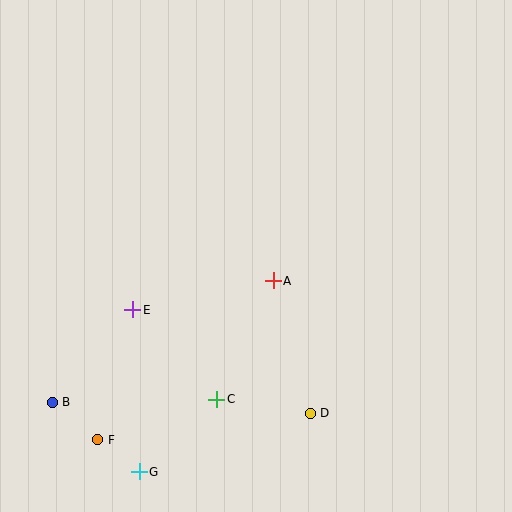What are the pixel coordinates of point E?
Point E is at (133, 310).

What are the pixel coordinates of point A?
Point A is at (273, 281).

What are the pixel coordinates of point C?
Point C is at (217, 399).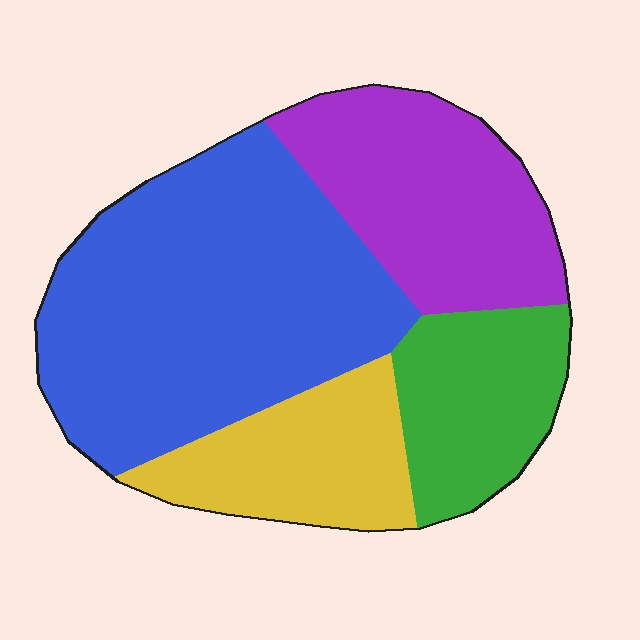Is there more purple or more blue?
Blue.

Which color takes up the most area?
Blue, at roughly 45%.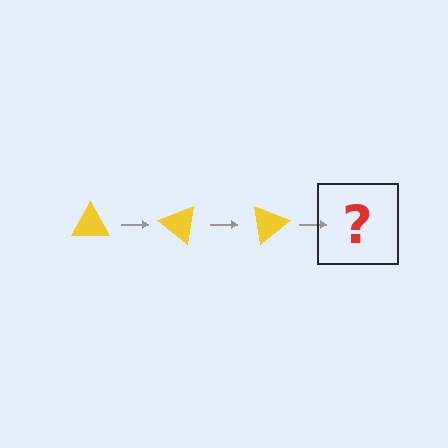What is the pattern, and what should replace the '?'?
The pattern is that the triangle rotates 40 degrees each step. The '?' should be a yellow triangle rotated 120 degrees.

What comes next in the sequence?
The next element should be a yellow triangle rotated 120 degrees.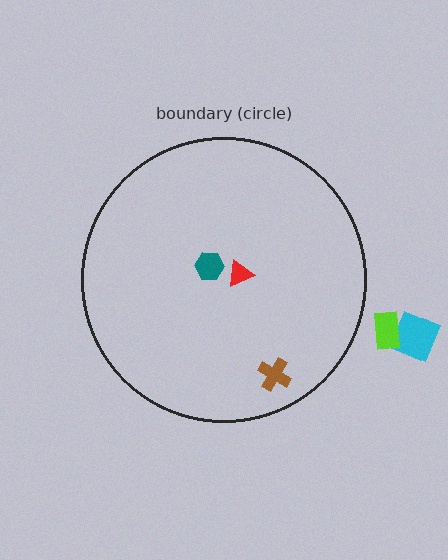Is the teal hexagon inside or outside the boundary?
Inside.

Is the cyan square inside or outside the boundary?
Outside.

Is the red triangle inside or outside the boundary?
Inside.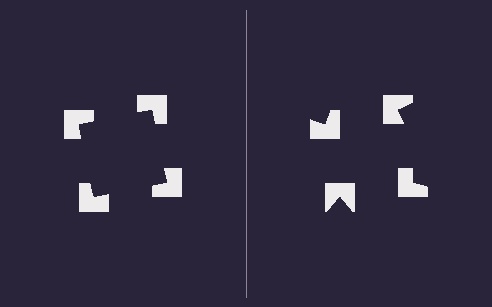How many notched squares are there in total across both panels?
8 — 4 on each side.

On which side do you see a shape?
An illusory square appears on the left side. On the right side the wedge cuts are rotated, so no coherent shape forms.